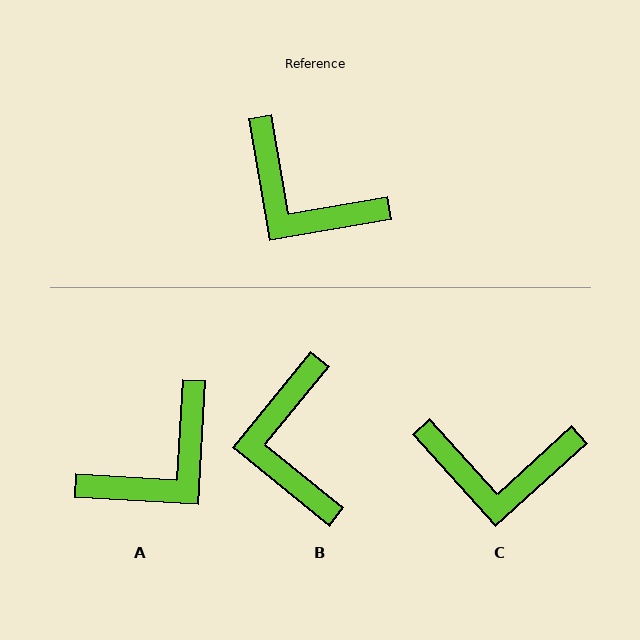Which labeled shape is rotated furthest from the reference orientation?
A, about 77 degrees away.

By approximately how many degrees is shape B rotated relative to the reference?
Approximately 49 degrees clockwise.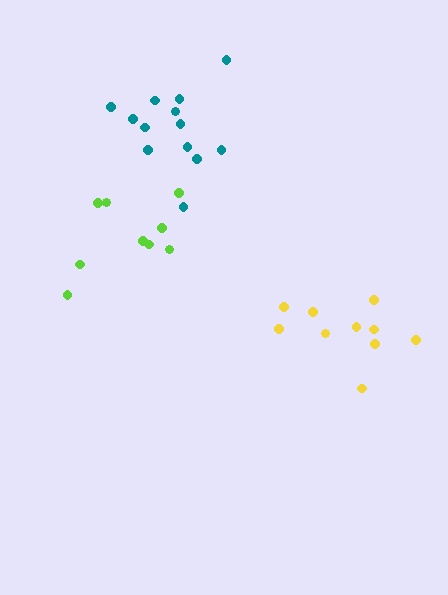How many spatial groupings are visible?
There are 3 spatial groupings.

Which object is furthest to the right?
The yellow cluster is rightmost.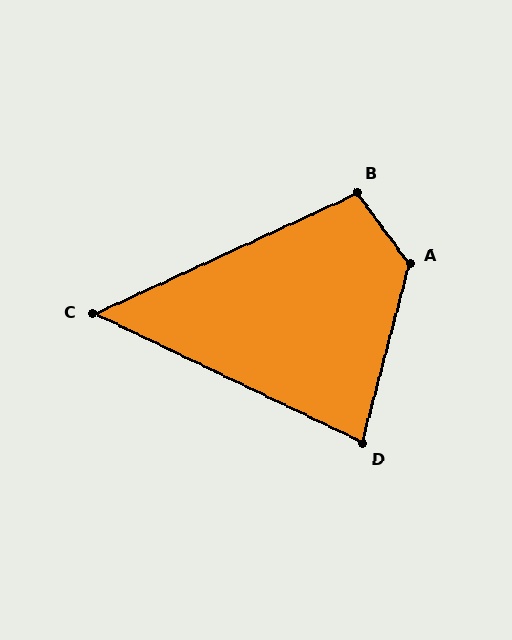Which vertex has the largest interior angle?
A, at approximately 130 degrees.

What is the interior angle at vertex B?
Approximately 101 degrees (obtuse).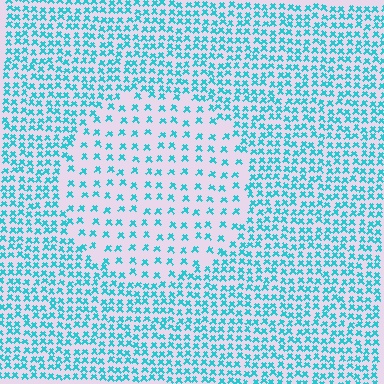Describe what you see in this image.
The image contains small cyan elements arranged at two different densities. A circle-shaped region is visible where the elements are less densely packed than the surrounding area.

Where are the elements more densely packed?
The elements are more densely packed outside the circle boundary.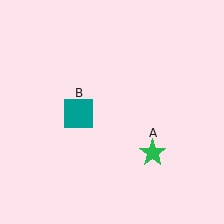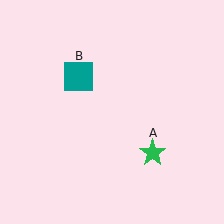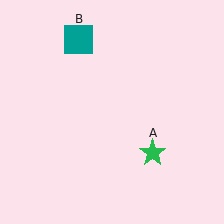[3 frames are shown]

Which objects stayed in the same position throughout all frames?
Green star (object A) remained stationary.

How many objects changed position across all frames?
1 object changed position: teal square (object B).